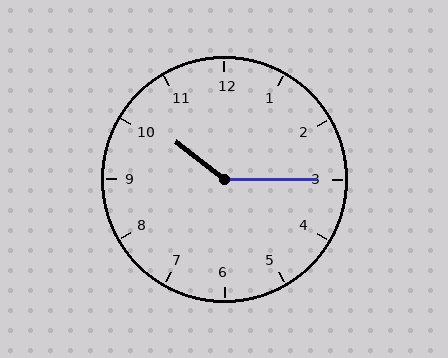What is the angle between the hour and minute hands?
Approximately 142 degrees.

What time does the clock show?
10:15.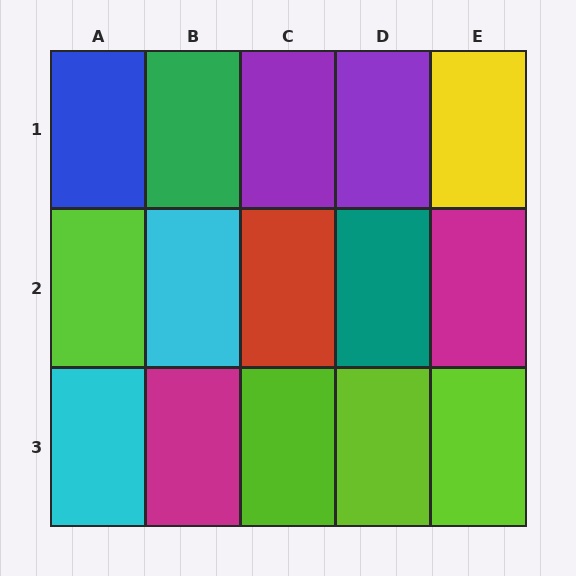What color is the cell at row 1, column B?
Green.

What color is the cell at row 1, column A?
Blue.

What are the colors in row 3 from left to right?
Cyan, magenta, lime, lime, lime.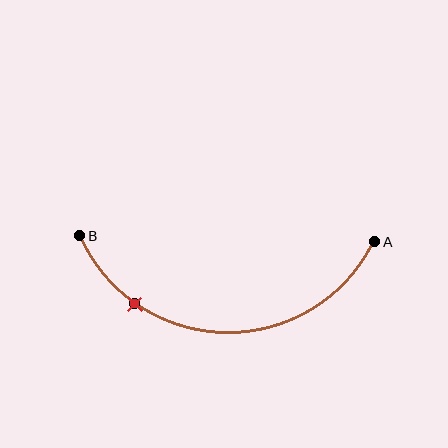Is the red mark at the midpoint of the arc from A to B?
No. The red mark lies on the arc but is closer to endpoint B. The arc midpoint would be at the point on the curve equidistant along the arc from both A and B.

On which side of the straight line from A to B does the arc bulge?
The arc bulges below the straight line connecting A and B.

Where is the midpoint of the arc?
The arc midpoint is the point on the curve farthest from the straight line joining A and B. It sits below that line.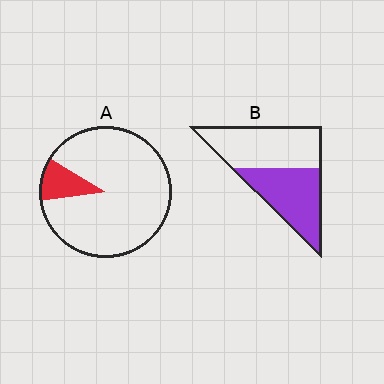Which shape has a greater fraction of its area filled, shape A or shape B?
Shape B.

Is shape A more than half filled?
No.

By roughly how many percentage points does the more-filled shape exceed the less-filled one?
By roughly 35 percentage points (B over A).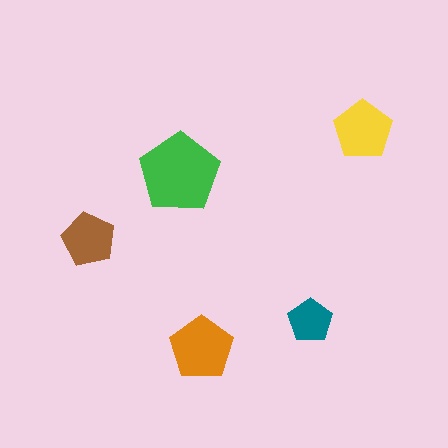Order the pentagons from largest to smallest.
the green one, the orange one, the yellow one, the brown one, the teal one.